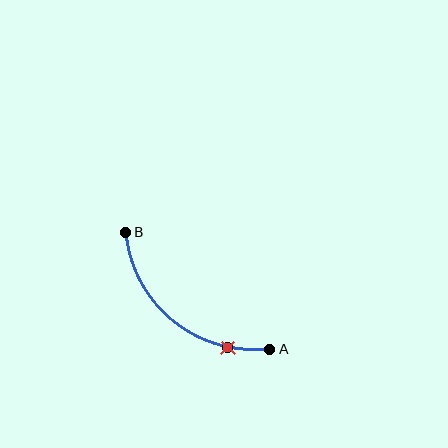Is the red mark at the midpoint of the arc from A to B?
No. The red mark lies on the arc but is closer to endpoint A. The arc midpoint would be at the point on the curve equidistant along the arc from both A and B.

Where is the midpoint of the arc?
The arc midpoint is the point on the curve farthest from the straight line joining A and B. It sits below and to the left of that line.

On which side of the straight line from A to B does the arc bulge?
The arc bulges below and to the left of the straight line connecting A and B.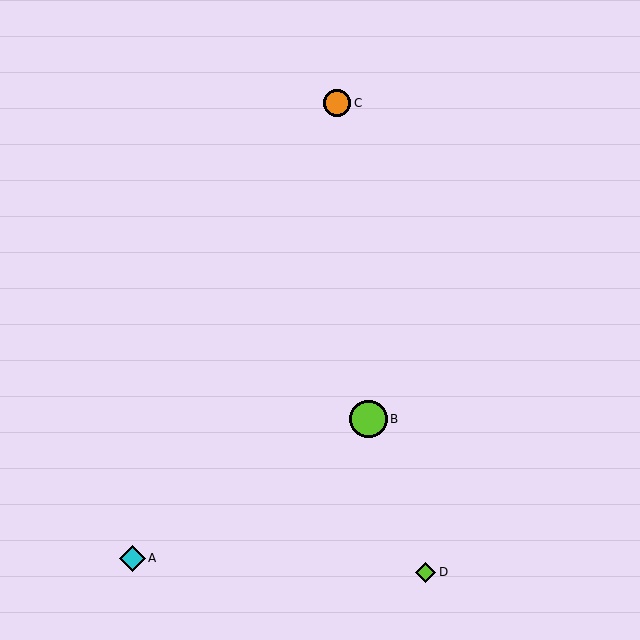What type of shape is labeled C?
Shape C is an orange circle.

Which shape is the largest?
The lime circle (labeled B) is the largest.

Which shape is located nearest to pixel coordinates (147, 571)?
The cyan diamond (labeled A) at (132, 558) is nearest to that location.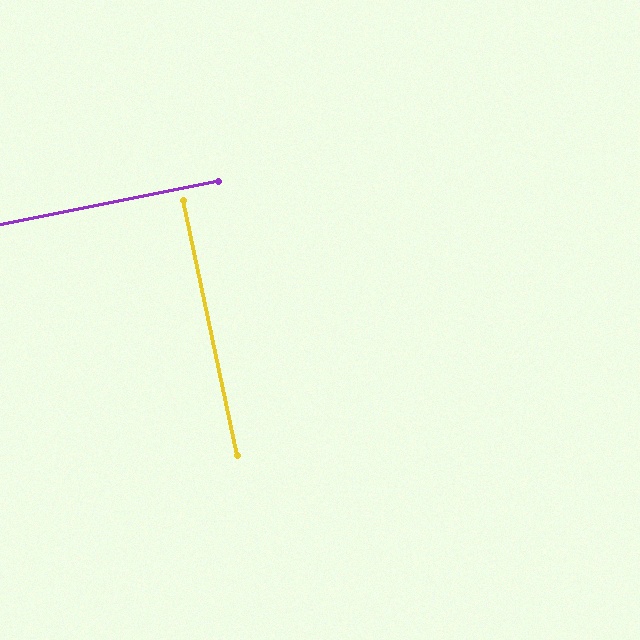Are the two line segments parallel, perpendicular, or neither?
Perpendicular — they meet at approximately 90°.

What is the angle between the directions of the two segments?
Approximately 90 degrees.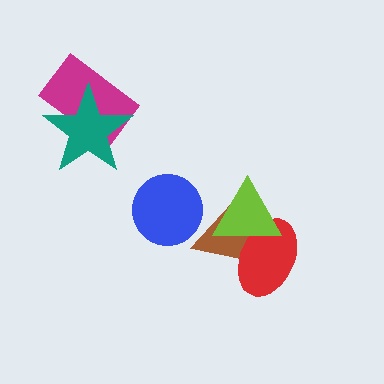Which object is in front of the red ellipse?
The lime triangle is in front of the red ellipse.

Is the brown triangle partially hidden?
Yes, it is partially covered by another shape.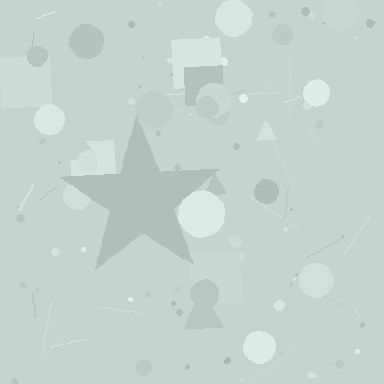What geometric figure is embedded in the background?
A star is embedded in the background.